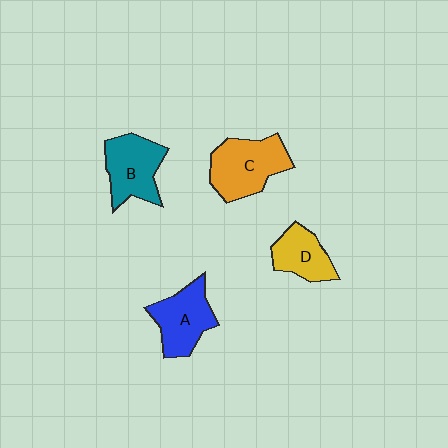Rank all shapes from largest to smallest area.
From largest to smallest: C (orange), B (teal), A (blue), D (yellow).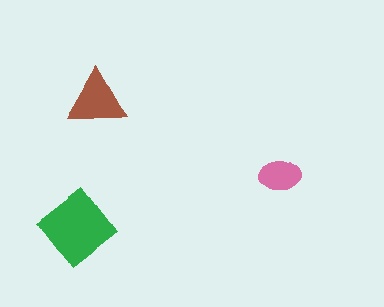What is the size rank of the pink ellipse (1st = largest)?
3rd.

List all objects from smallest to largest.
The pink ellipse, the brown triangle, the green diamond.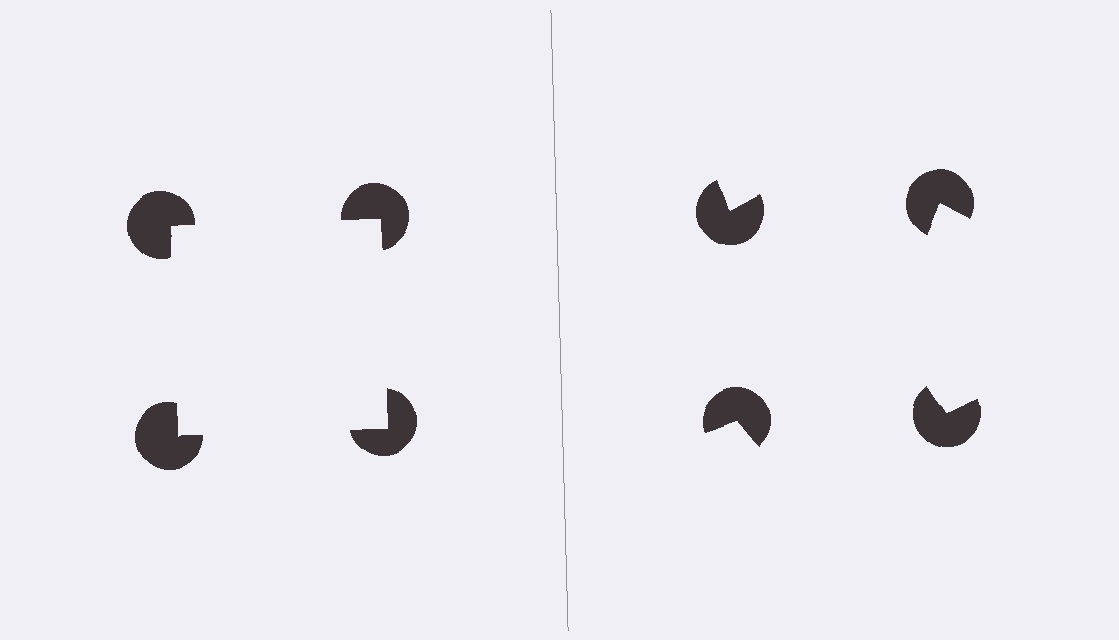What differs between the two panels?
The pac-man discs are positioned identically on both sides; only the wedge orientations differ. On the left they align to a square; on the right they are misaligned.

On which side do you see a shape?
An illusory square appears on the left side. On the right side the wedge cuts are rotated, so no coherent shape forms.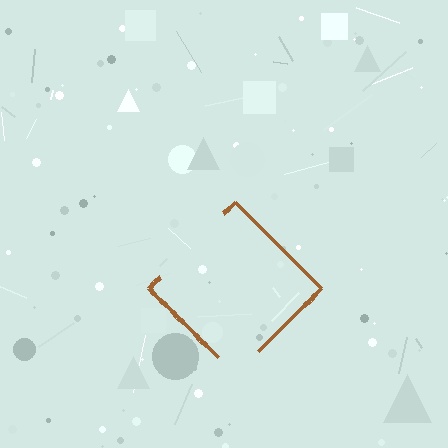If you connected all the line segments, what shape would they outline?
They would outline a diamond.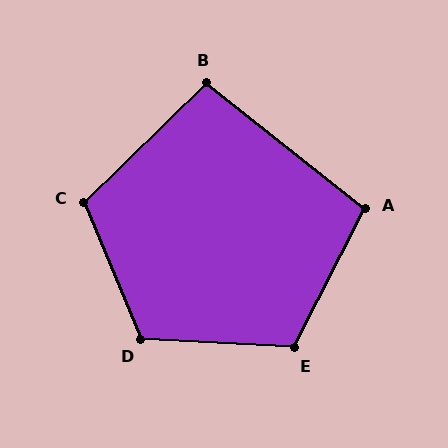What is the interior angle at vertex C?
Approximately 112 degrees (obtuse).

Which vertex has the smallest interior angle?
B, at approximately 98 degrees.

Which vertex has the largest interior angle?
D, at approximately 116 degrees.